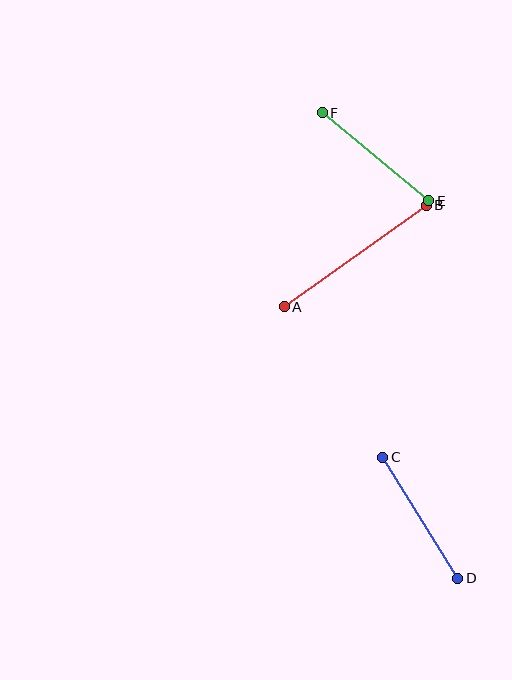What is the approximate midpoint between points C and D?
The midpoint is at approximately (420, 518) pixels.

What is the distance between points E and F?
The distance is approximately 138 pixels.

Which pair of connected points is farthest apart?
Points A and B are farthest apart.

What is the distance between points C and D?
The distance is approximately 142 pixels.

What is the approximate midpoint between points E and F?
The midpoint is at approximately (375, 157) pixels.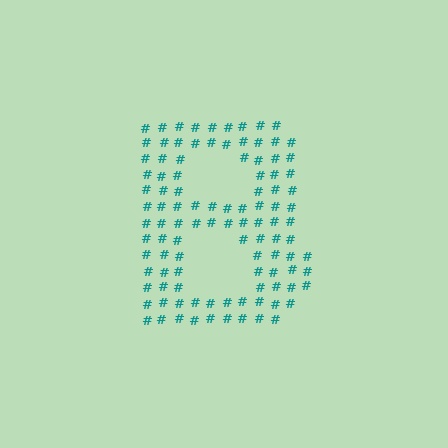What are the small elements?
The small elements are hash symbols.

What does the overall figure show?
The overall figure shows the letter B.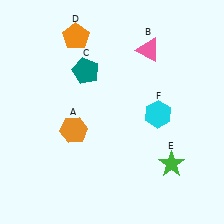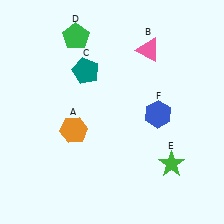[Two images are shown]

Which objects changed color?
D changed from orange to green. F changed from cyan to blue.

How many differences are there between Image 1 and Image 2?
There are 2 differences between the two images.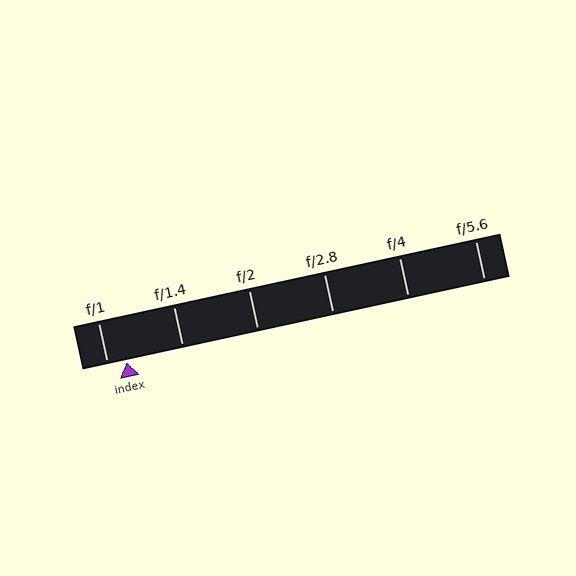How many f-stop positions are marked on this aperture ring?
There are 6 f-stop positions marked.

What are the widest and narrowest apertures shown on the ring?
The widest aperture shown is f/1 and the narrowest is f/5.6.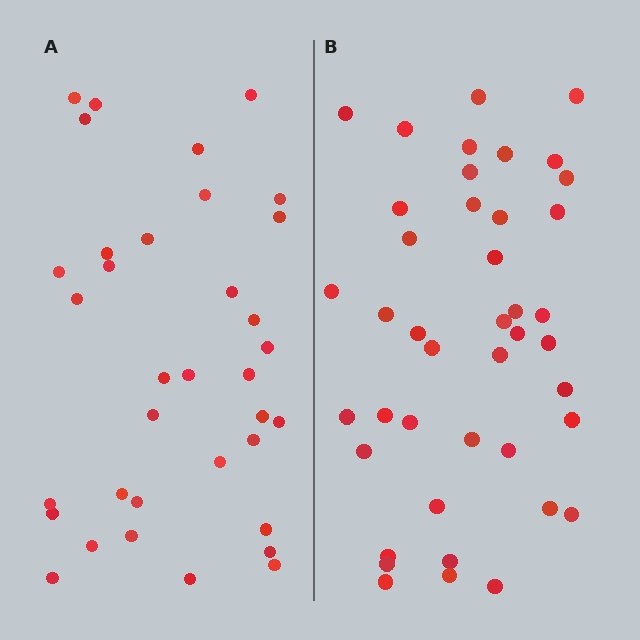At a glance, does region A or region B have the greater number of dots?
Region B (the right region) has more dots.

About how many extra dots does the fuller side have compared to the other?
Region B has roughly 8 or so more dots than region A.